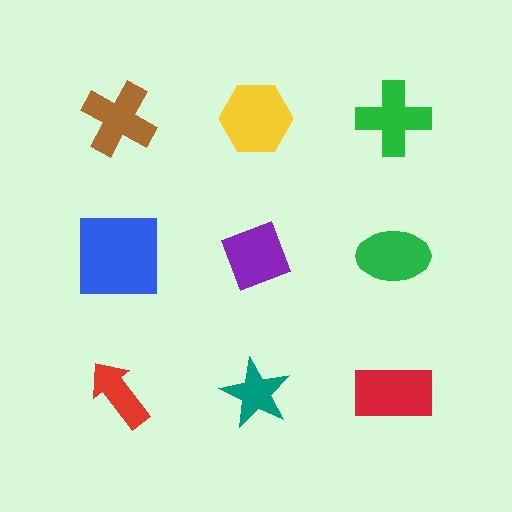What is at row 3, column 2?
A teal star.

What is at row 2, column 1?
A blue square.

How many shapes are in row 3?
3 shapes.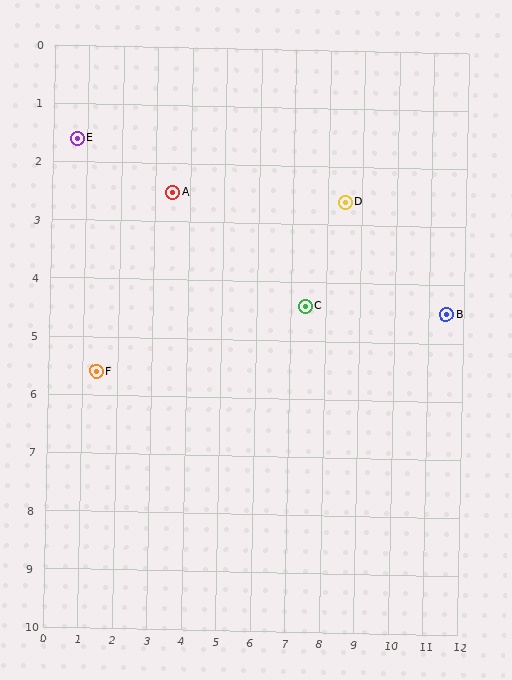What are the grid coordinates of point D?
Point D is at approximately (8.5, 2.6).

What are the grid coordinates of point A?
Point A is at approximately (3.5, 2.5).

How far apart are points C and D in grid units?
Points C and D are about 2.1 grid units apart.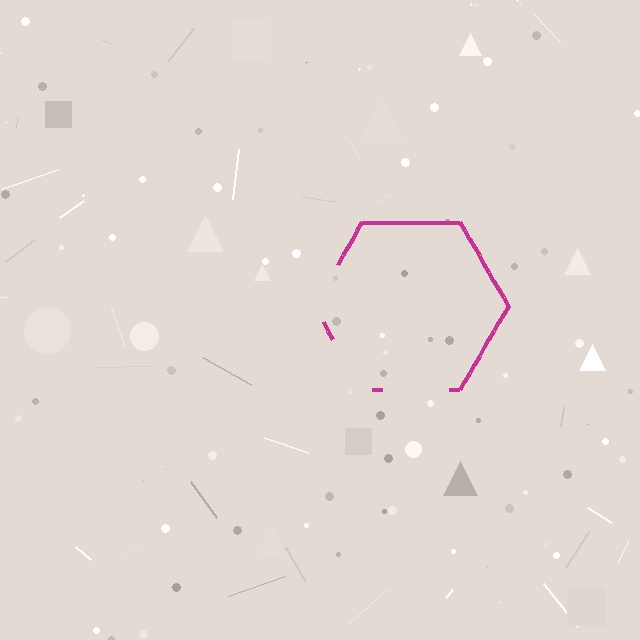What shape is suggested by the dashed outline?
The dashed outline suggests a hexagon.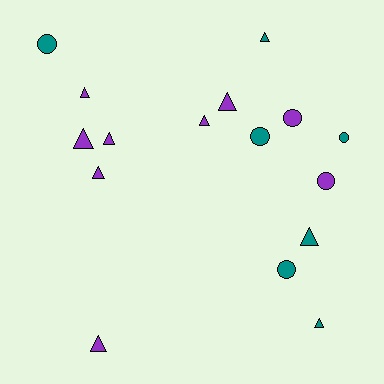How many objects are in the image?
There are 16 objects.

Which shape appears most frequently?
Triangle, with 10 objects.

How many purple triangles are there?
There are 7 purple triangles.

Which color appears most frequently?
Purple, with 9 objects.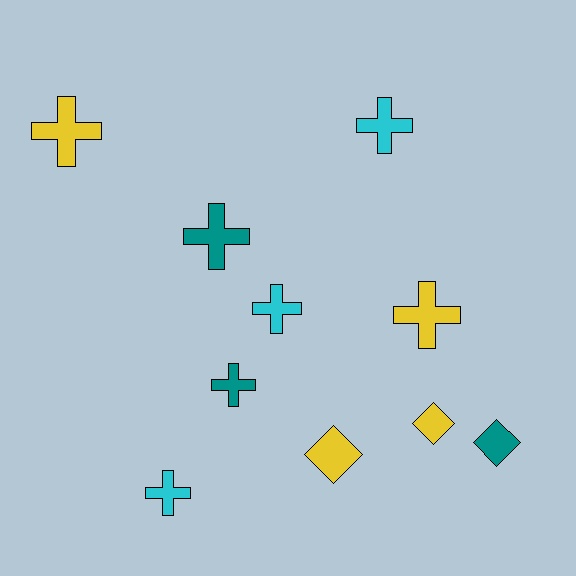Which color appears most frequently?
Yellow, with 4 objects.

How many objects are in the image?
There are 10 objects.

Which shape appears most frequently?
Cross, with 7 objects.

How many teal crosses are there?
There are 2 teal crosses.